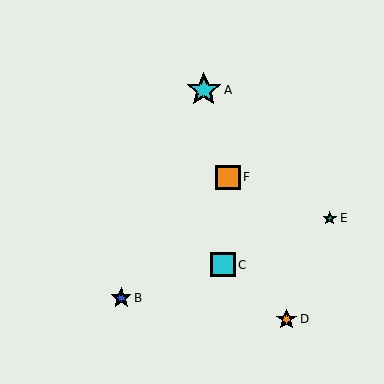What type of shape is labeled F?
Shape F is an orange square.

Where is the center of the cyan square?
The center of the cyan square is at (223, 265).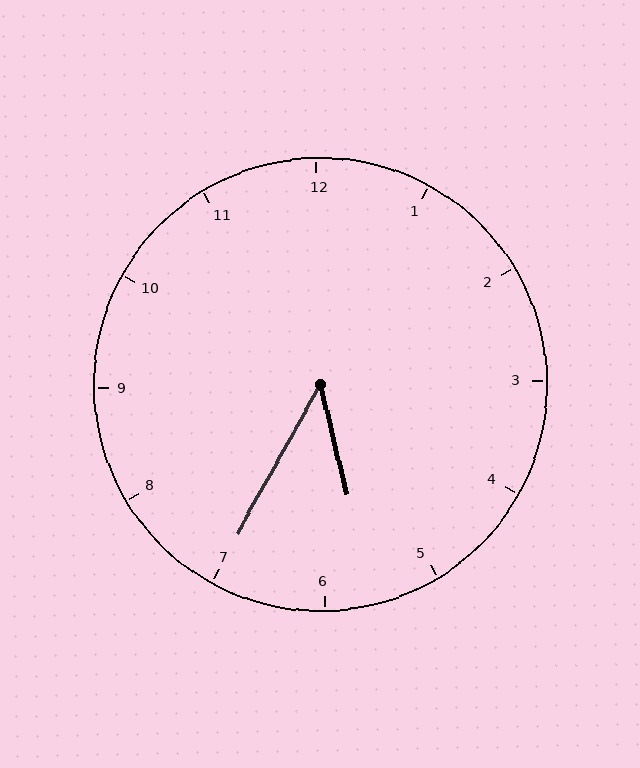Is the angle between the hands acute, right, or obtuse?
It is acute.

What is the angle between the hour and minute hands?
Approximately 42 degrees.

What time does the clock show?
5:35.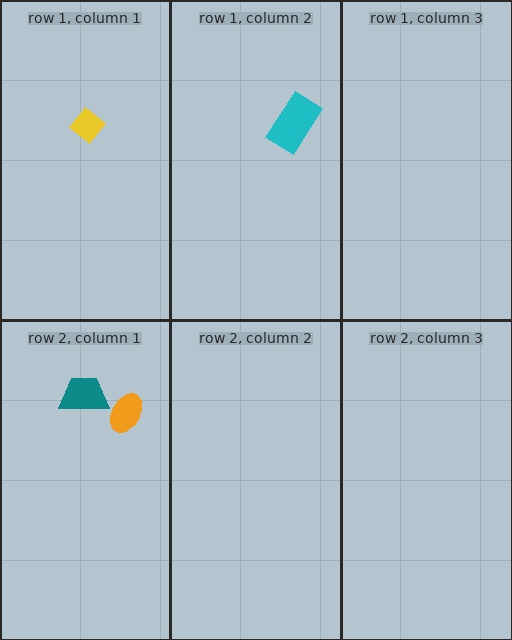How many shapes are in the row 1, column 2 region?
1.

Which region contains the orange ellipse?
The row 2, column 1 region.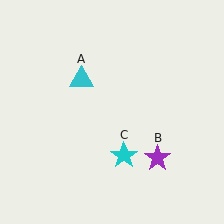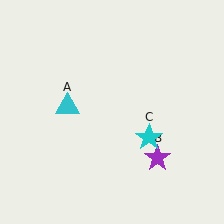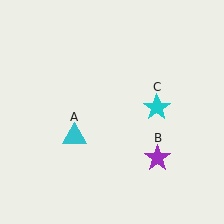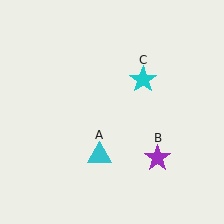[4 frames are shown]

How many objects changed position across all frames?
2 objects changed position: cyan triangle (object A), cyan star (object C).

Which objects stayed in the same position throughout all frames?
Purple star (object B) remained stationary.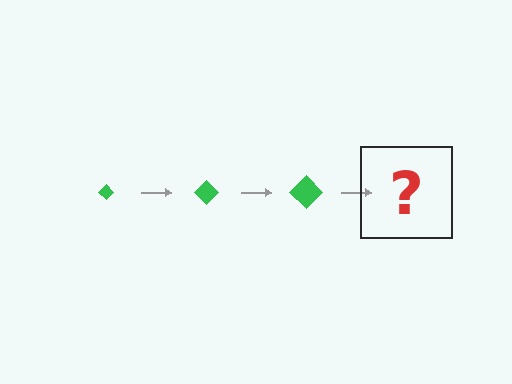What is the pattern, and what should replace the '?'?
The pattern is that the diamond gets progressively larger each step. The '?' should be a green diamond, larger than the previous one.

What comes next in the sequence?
The next element should be a green diamond, larger than the previous one.